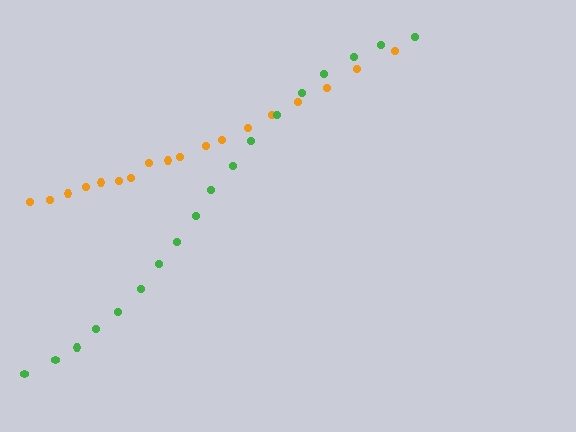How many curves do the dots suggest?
There are 2 distinct paths.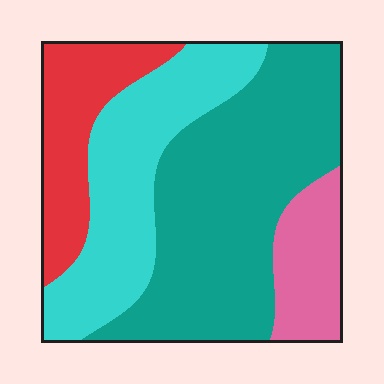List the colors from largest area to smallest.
From largest to smallest: teal, cyan, red, pink.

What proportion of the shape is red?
Red covers roughly 15% of the shape.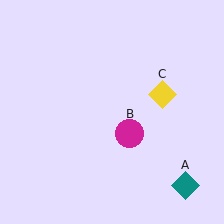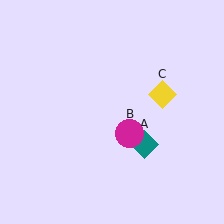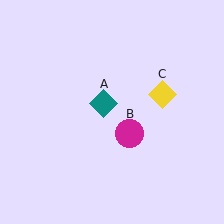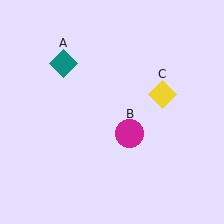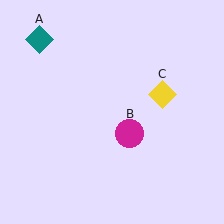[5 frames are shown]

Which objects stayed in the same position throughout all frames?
Magenta circle (object B) and yellow diamond (object C) remained stationary.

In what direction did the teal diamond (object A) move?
The teal diamond (object A) moved up and to the left.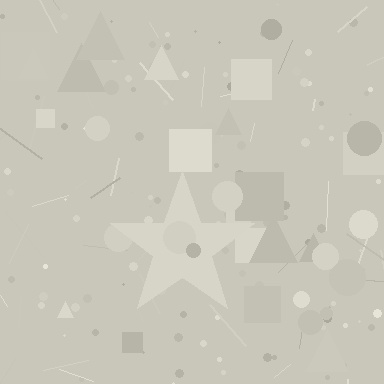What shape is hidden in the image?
A star is hidden in the image.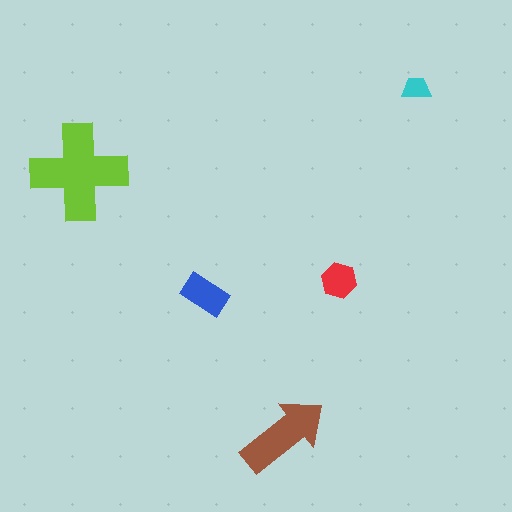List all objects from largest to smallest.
The lime cross, the brown arrow, the blue rectangle, the red hexagon, the cyan trapezoid.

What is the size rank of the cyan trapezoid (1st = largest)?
5th.